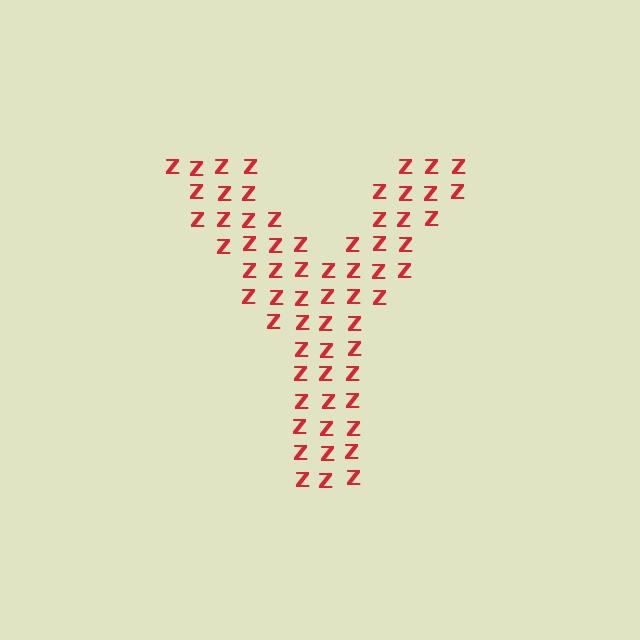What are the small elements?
The small elements are letter Z's.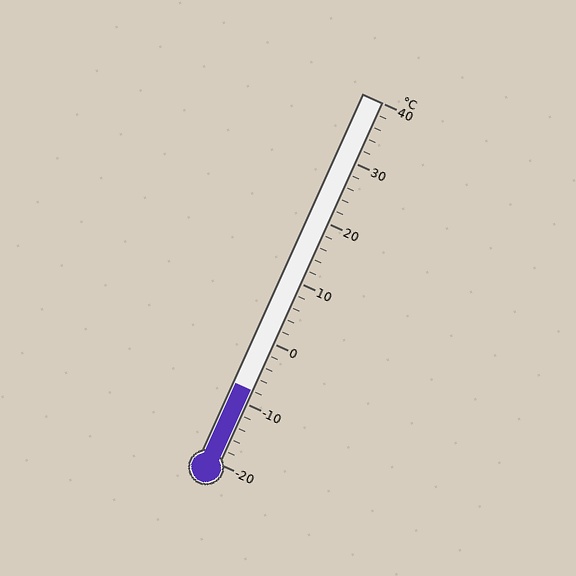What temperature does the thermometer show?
The thermometer shows approximately -8°C.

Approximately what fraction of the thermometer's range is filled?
The thermometer is filled to approximately 20% of its range.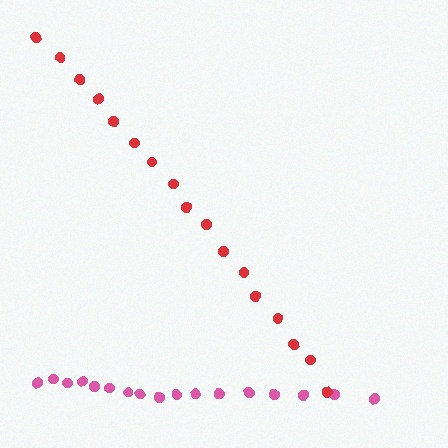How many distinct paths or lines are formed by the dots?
There are 2 distinct paths.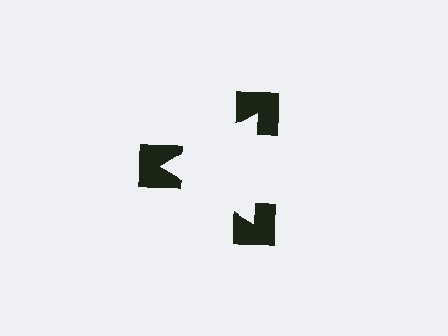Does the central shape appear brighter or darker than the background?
It typically appears slightly brighter than the background, even though no actual brightness change is drawn.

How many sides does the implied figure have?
3 sides.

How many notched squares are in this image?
There are 3 — one at each vertex of the illusory triangle.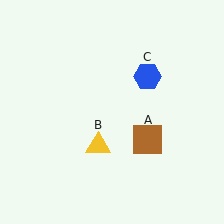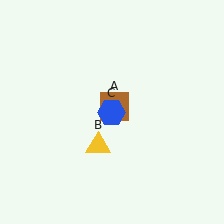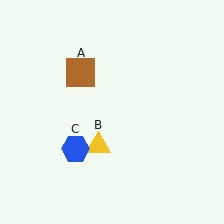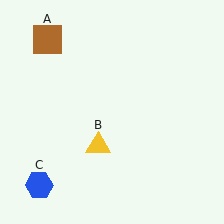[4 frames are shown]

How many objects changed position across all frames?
2 objects changed position: brown square (object A), blue hexagon (object C).